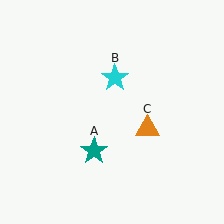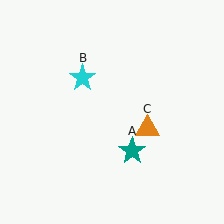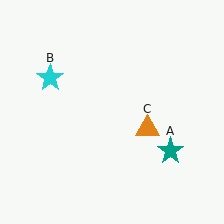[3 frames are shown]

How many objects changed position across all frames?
2 objects changed position: teal star (object A), cyan star (object B).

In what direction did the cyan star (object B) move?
The cyan star (object B) moved left.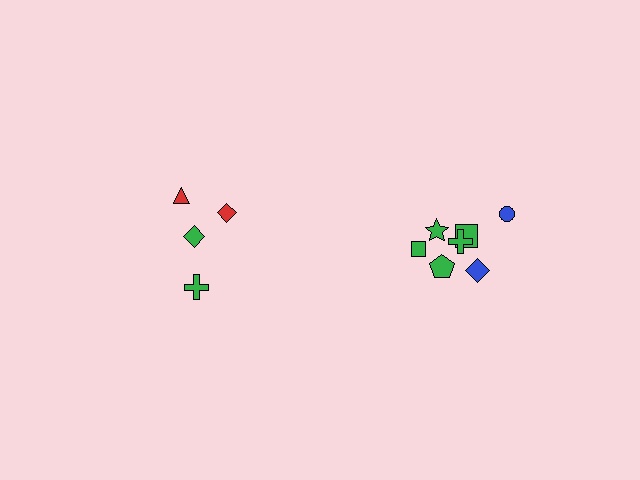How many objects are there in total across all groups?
There are 11 objects.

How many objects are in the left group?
There are 4 objects.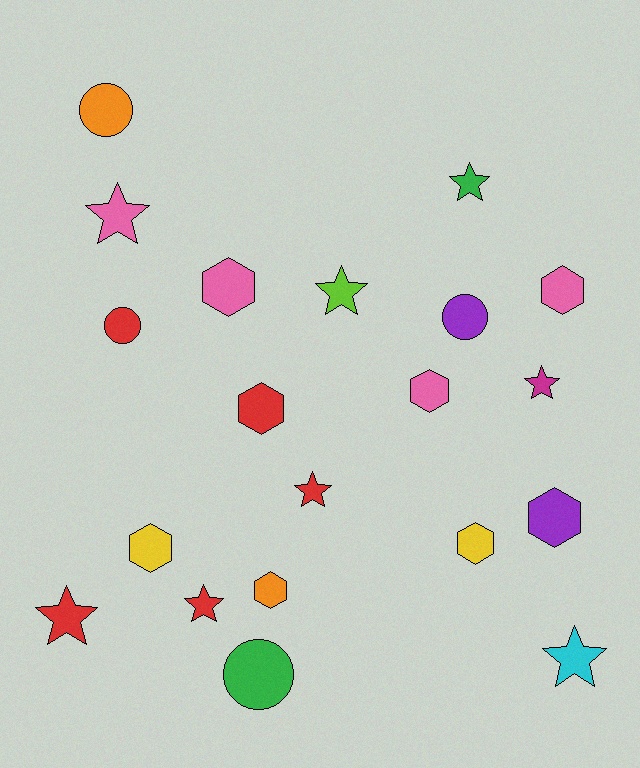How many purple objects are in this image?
There are 2 purple objects.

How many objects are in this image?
There are 20 objects.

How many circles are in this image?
There are 4 circles.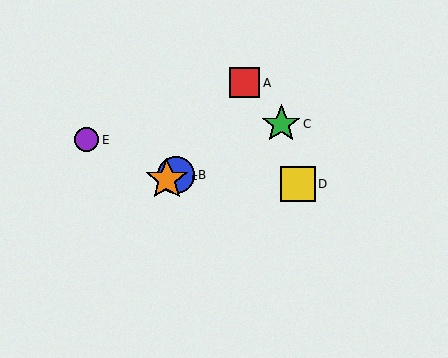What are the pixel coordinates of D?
Object D is at (298, 184).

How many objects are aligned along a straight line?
3 objects (B, C, F) are aligned along a straight line.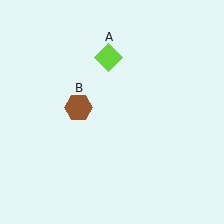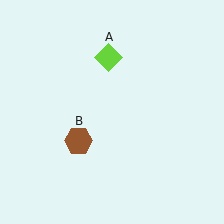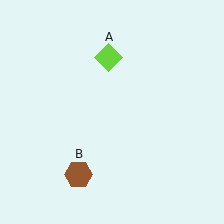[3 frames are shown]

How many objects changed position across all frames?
1 object changed position: brown hexagon (object B).